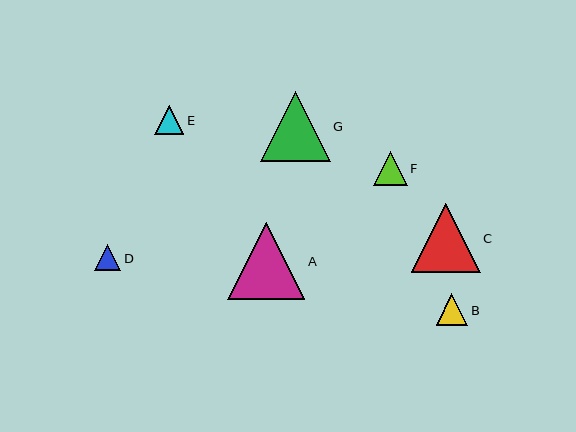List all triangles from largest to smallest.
From largest to smallest: A, G, C, F, B, E, D.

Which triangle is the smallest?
Triangle D is the smallest with a size of approximately 26 pixels.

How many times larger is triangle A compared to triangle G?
Triangle A is approximately 1.1 times the size of triangle G.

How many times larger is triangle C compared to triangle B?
Triangle C is approximately 2.2 times the size of triangle B.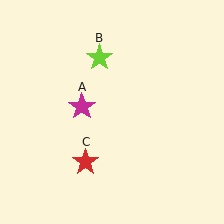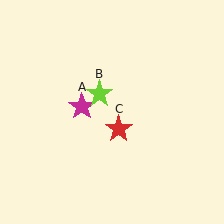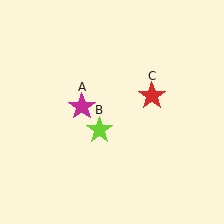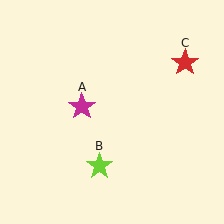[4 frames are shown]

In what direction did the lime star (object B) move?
The lime star (object B) moved down.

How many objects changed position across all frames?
2 objects changed position: lime star (object B), red star (object C).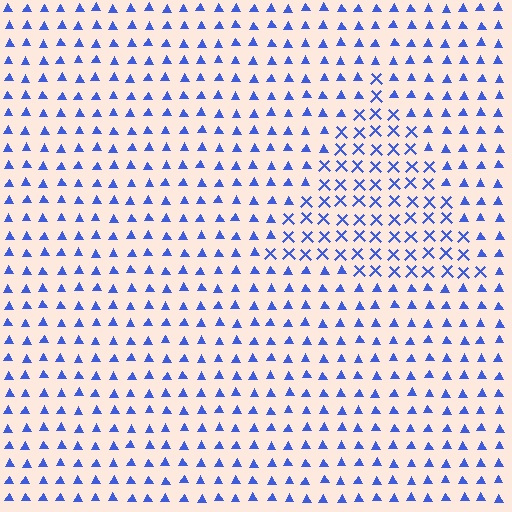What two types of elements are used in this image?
The image uses X marks inside the triangle region and triangles outside it.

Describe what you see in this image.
The image is filled with small blue elements arranged in a uniform grid. A triangle-shaped region contains X marks, while the surrounding area contains triangles. The boundary is defined purely by the change in element shape.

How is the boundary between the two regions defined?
The boundary is defined by a change in element shape: X marks inside vs. triangles outside. All elements share the same color and spacing.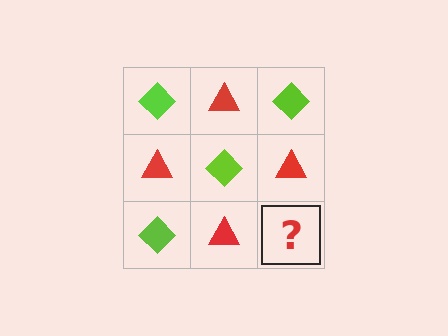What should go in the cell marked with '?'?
The missing cell should contain a lime diamond.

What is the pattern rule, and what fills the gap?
The rule is that it alternates lime diamond and red triangle in a checkerboard pattern. The gap should be filled with a lime diamond.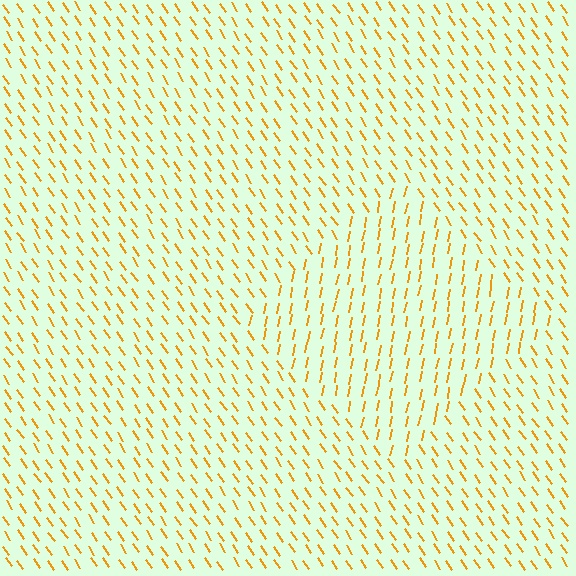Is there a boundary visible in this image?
Yes, there is a texture boundary formed by a change in line orientation.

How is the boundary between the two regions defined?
The boundary is defined purely by a change in line orientation (approximately 45 degrees difference). All lines are the same color and thickness.